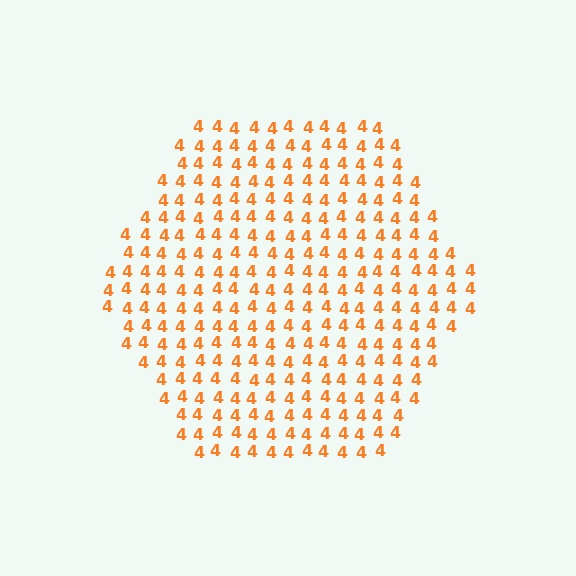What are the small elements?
The small elements are digit 4's.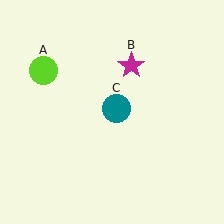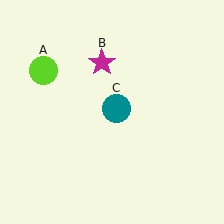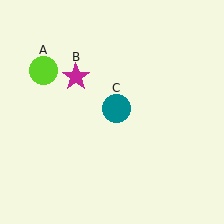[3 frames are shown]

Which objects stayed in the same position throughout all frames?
Lime circle (object A) and teal circle (object C) remained stationary.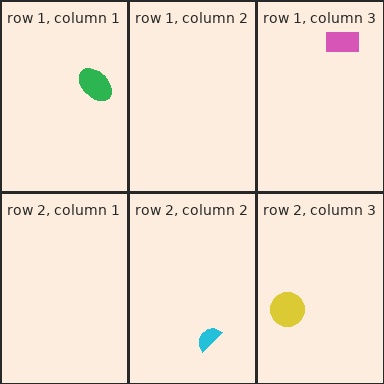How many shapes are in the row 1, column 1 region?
1.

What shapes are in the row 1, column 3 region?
The pink rectangle.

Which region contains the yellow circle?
The row 2, column 3 region.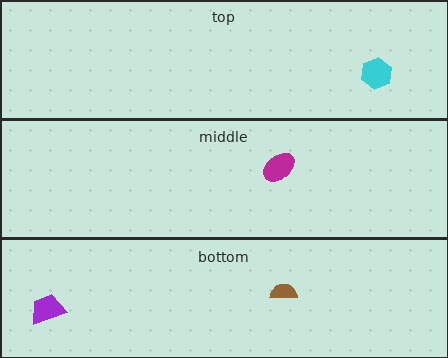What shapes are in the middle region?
The magenta ellipse.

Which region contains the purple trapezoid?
The bottom region.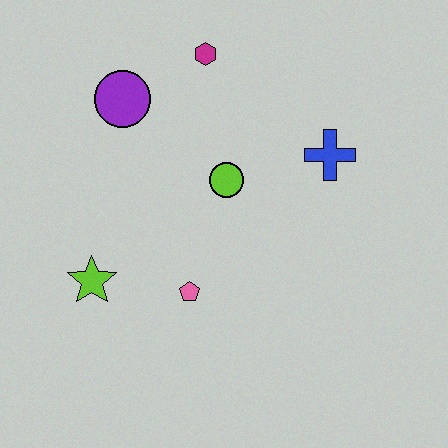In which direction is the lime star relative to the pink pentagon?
The lime star is to the left of the pink pentagon.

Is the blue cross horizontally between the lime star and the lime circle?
No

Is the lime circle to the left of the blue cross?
Yes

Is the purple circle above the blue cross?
Yes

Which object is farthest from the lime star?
The blue cross is farthest from the lime star.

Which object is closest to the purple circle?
The magenta hexagon is closest to the purple circle.